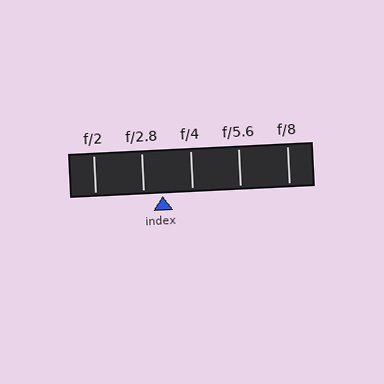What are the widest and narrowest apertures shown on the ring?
The widest aperture shown is f/2 and the narrowest is f/8.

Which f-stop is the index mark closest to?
The index mark is closest to f/2.8.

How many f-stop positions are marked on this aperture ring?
There are 5 f-stop positions marked.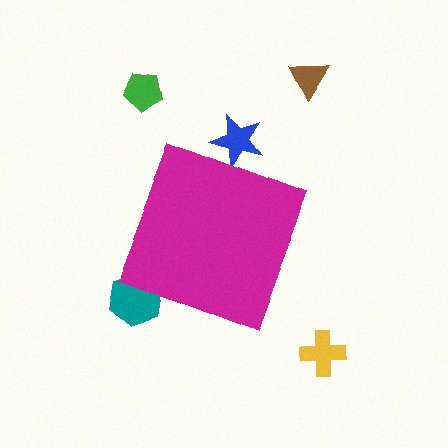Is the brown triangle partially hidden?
No, the brown triangle is fully visible.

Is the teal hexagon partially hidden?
Yes, the teal hexagon is partially hidden behind the magenta diamond.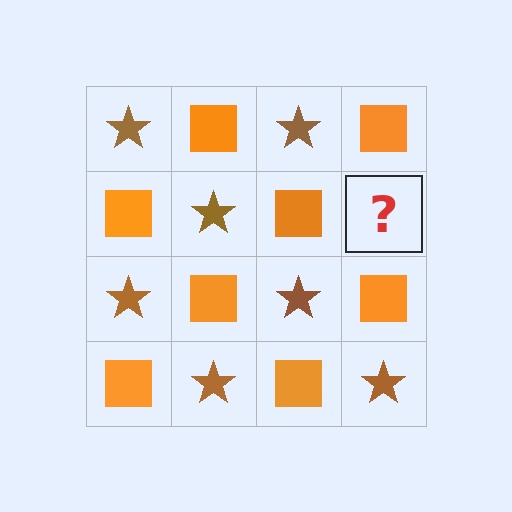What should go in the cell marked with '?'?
The missing cell should contain a brown star.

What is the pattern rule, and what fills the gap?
The rule is that it alternates brown star and orange square in a checkerboard pattern. The gap should be filled with a brown star.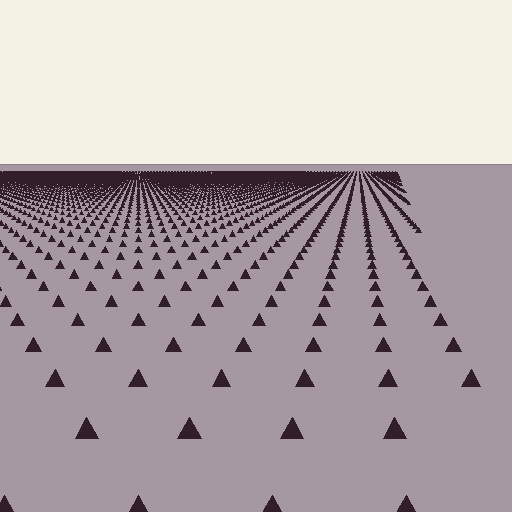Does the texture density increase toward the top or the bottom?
Density increases toward the top.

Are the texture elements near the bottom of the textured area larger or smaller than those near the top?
Larger. Near the bottom, elements are closer to the viewer and appear at a bigger on-screen size.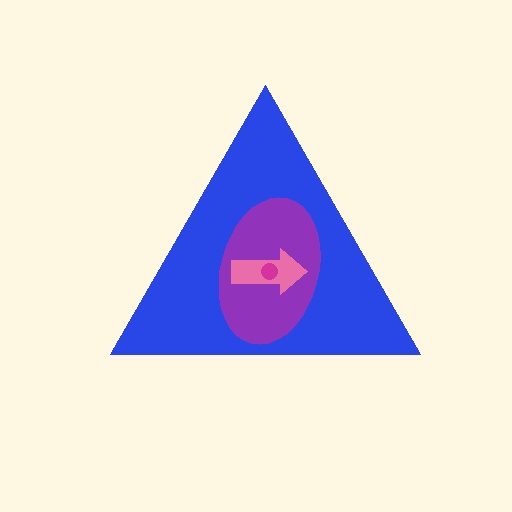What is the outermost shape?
The blue triangle.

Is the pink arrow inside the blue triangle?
Yes.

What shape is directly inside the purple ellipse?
The pink arrow.